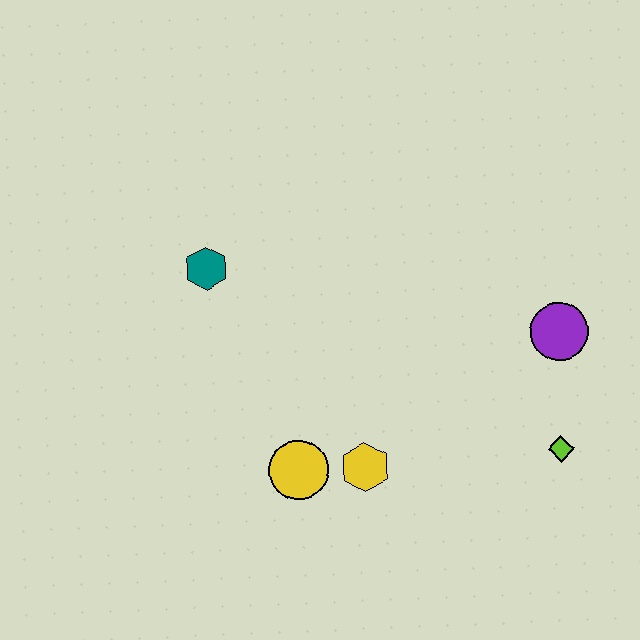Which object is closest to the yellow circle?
The yellow hexagon is closest to the yellow circle.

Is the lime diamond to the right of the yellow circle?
Yes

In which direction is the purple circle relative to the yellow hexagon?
The purple circle is to the right of the yellow hexagon.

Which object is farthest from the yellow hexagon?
The teal hexagon is farthest from the yellow hexagon.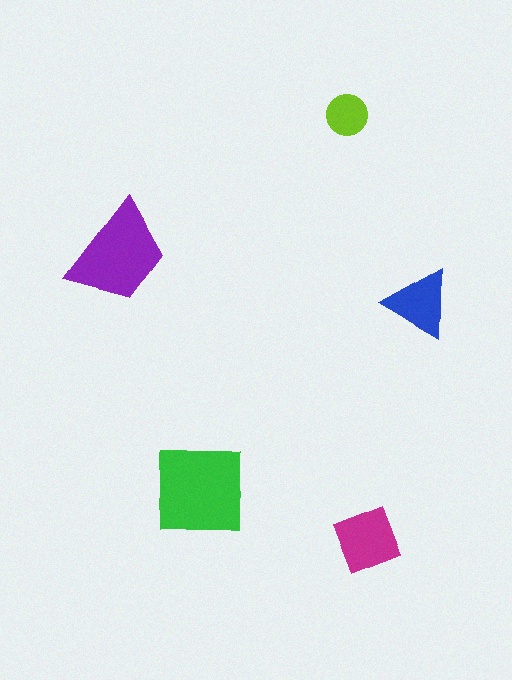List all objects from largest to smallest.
The green square, the purple trapezoid, the magenta square, the blue triangle, the lime circle.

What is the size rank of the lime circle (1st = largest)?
5th.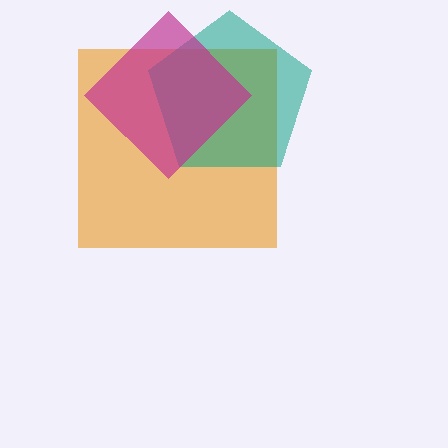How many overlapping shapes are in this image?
There are 3 overlapping shapes in the image.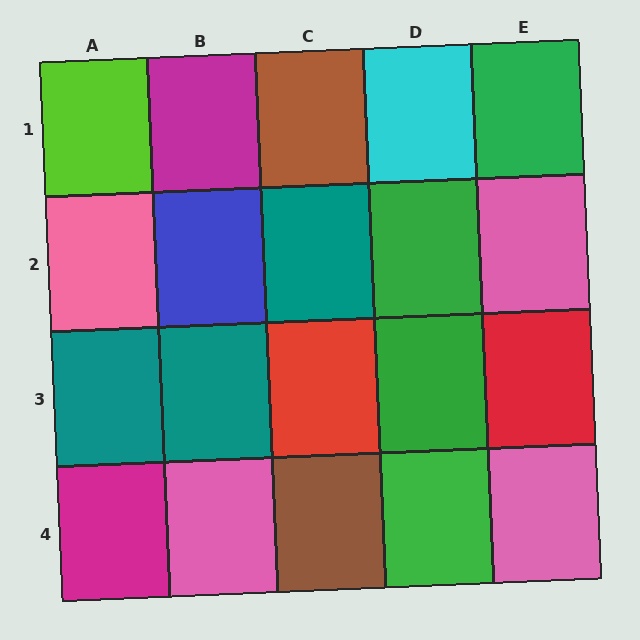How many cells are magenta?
2 cells are magenta.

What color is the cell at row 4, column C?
Brown.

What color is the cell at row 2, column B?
Blue.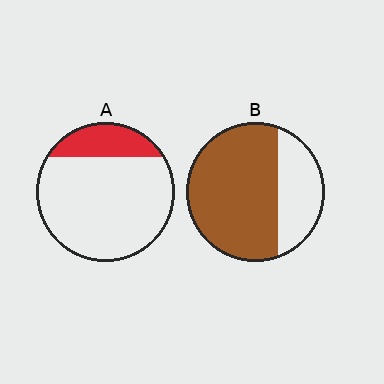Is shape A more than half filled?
No.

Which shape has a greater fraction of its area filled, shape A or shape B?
Shape B.